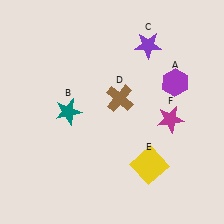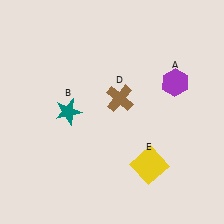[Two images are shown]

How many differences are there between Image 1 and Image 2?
There are 2 differences between the two images.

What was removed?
The magenta star (F), the purple star (C) were removed in Image 2.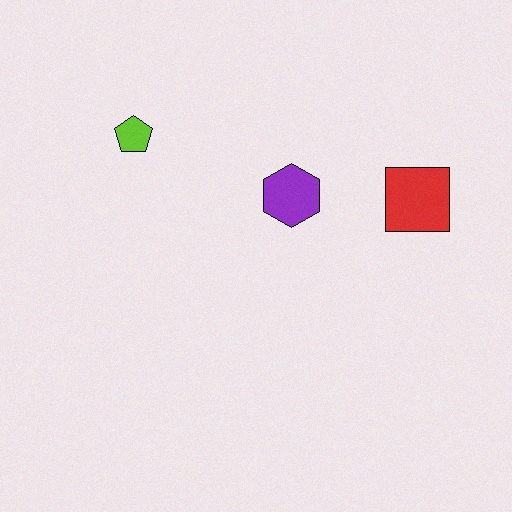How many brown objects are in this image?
There are no brown objects.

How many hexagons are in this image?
There is 1 hexagon.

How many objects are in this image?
There are 3 objects.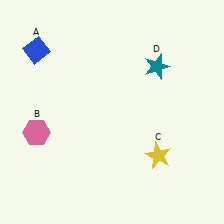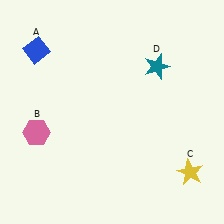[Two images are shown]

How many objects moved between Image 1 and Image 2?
1 object moved between the two images.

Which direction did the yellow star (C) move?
The yellow star (C) moved right.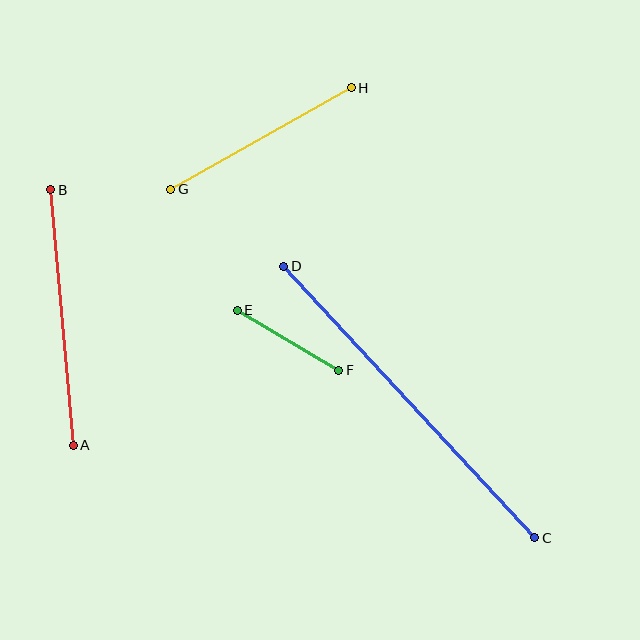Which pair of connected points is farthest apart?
Points C and D are farthest apart.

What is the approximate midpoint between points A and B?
The midpoint is at approximately (62, 318) pixels.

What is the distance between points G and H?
The distance is approximately 207 pixels.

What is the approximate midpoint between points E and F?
The midpoint is at approximately (288, 340) pixels.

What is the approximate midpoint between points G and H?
The midpoint is at approximately (261, 138) pixels.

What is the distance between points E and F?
The distance is approximately 118 pixels.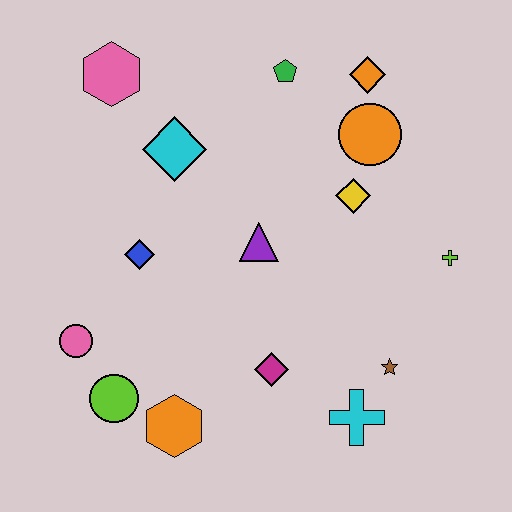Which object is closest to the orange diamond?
The orange circle is closest to the orange diamond.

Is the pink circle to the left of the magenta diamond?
Yes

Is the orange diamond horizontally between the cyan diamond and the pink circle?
No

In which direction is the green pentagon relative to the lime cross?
The green pentagon is above the lime cross.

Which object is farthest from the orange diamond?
The lime circle is farthest from the orange diamond.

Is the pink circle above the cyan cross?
Yes